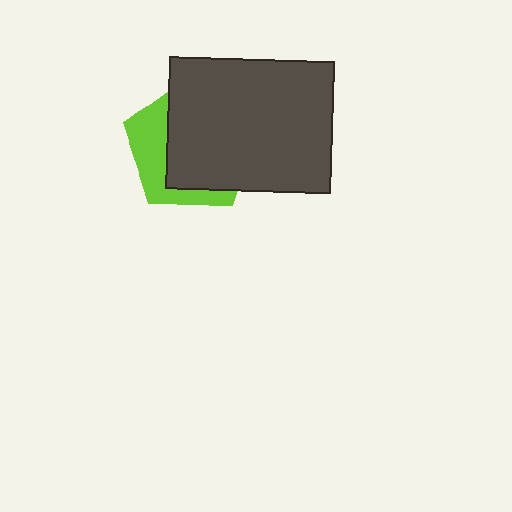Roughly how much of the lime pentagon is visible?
A small part of it is visible (roughly 35%).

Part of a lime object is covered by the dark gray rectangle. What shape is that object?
It is a pentagon.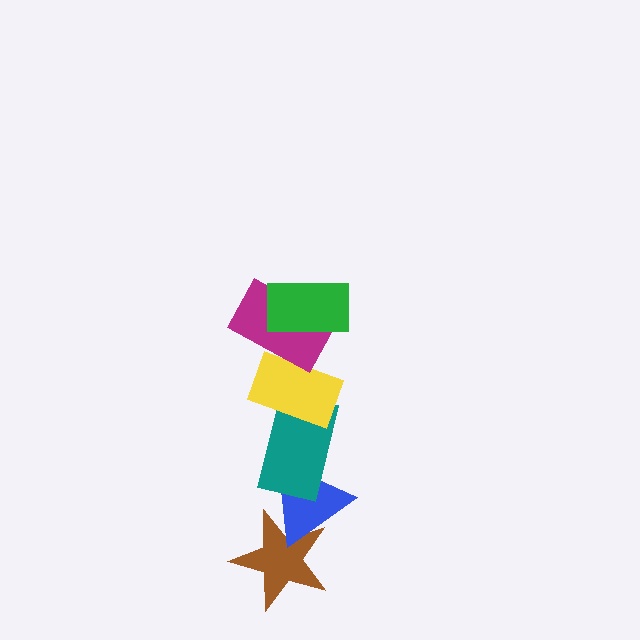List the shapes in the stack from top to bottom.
From top to bottom: the green rectangle, the magenta rectangle, the yellow rectangle, the teal rectangle, the blue triangle, the brown star.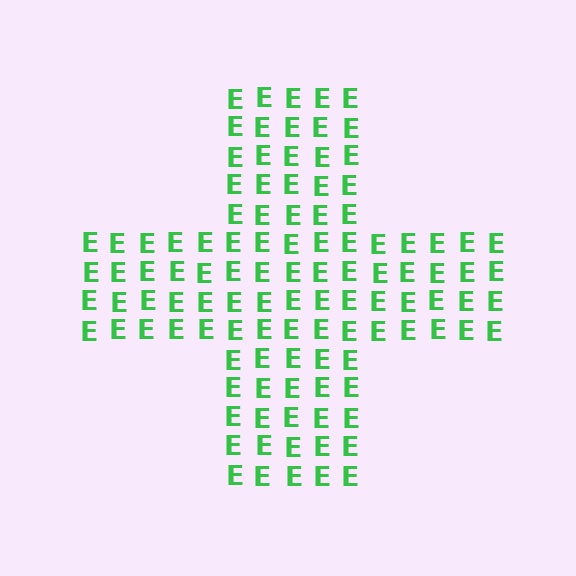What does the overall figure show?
The overall figure shows a cross.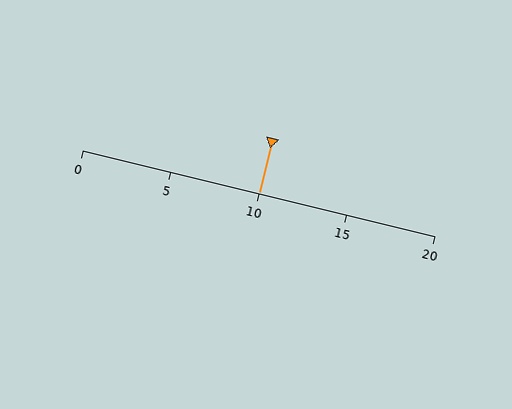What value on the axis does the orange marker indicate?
The marker indicates approximately 10.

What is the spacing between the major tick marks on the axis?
The major ticks are spaced 5 apart.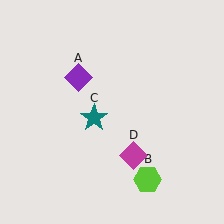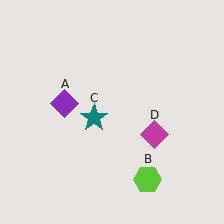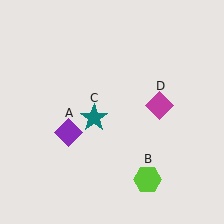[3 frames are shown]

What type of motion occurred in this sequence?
The purple diamond (object A), magenta diamond (object D) rotated counterclockwise around the center of the scene.